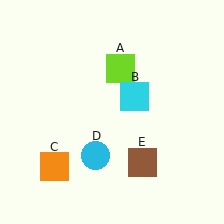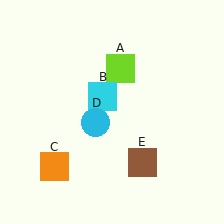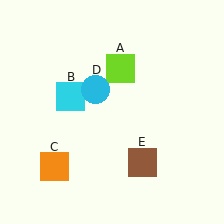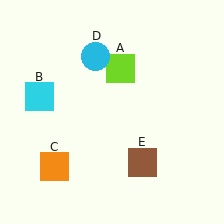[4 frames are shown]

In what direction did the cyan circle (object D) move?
The cyan circle (object D) moved up.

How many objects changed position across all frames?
2 objects changed position: cyan square (object B), cyan circle (object D).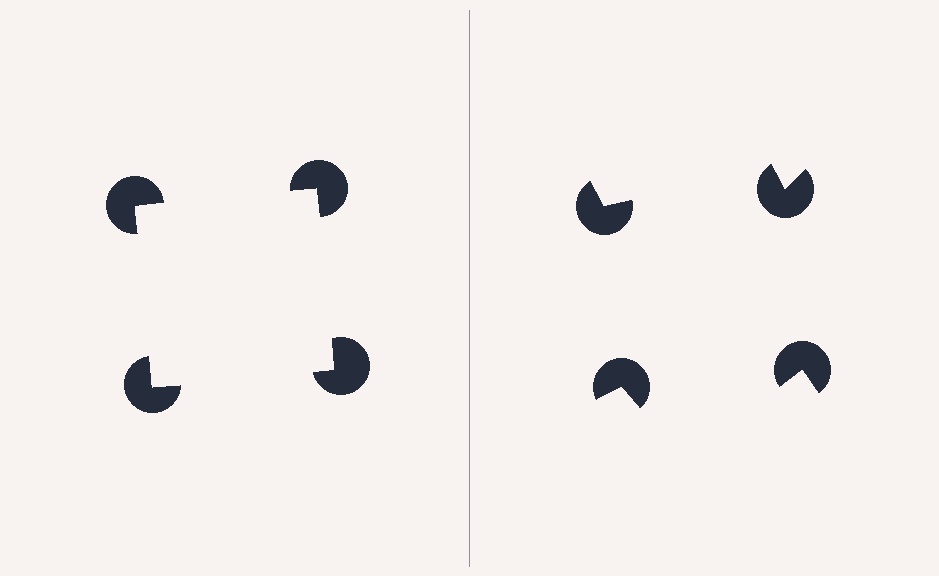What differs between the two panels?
The pac-man discs are positioned identically on both sides; only the wedge orientations differ. On the left they align to a square; on the right they are misaligned.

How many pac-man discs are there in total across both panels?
8 — 4 on each side.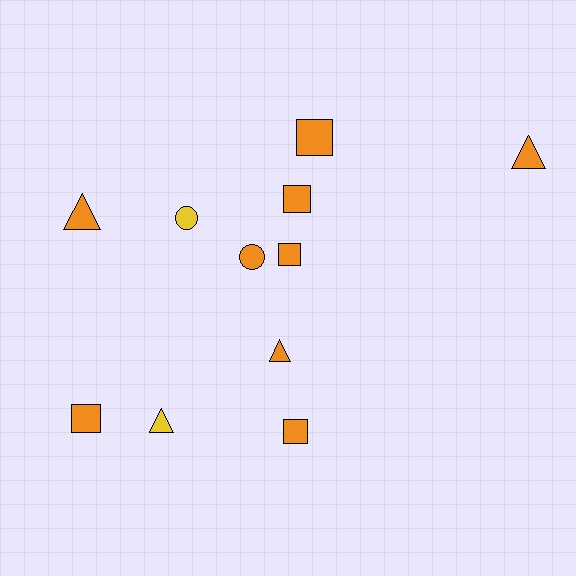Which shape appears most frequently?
Square, with 5 objects.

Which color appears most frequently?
Orange, with 9 objects.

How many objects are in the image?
There are 11 objects.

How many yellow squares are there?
There are no yellow squares.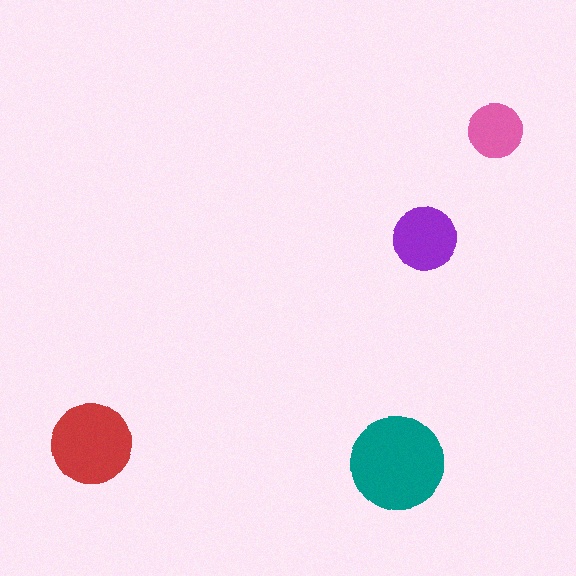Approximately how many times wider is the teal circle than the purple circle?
About 1.5 times wider.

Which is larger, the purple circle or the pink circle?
The purple one.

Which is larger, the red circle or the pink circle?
The red one.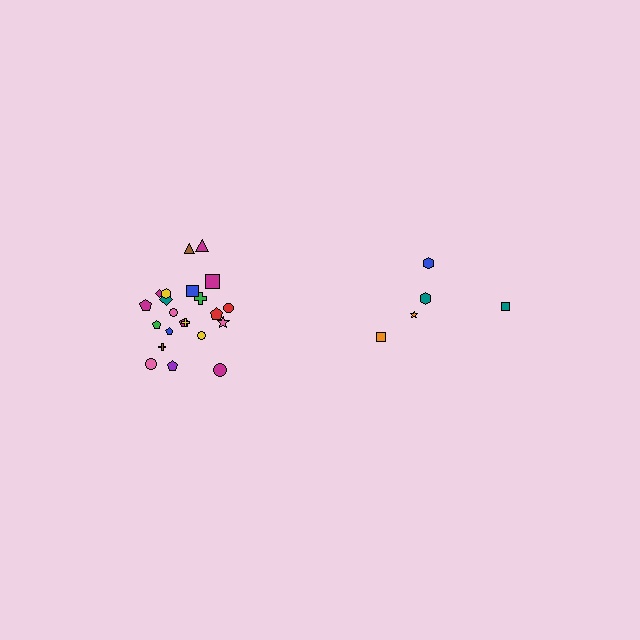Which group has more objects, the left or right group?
The left group.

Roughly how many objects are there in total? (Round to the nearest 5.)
Roughly 25 objects in total.